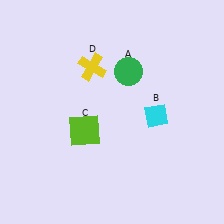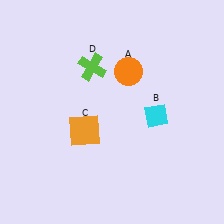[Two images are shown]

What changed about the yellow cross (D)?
In Image 1, D is yellow. In Image 2, it changed to lime.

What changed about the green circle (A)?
In Image 1, A is green. In Image 2, it changed to orange.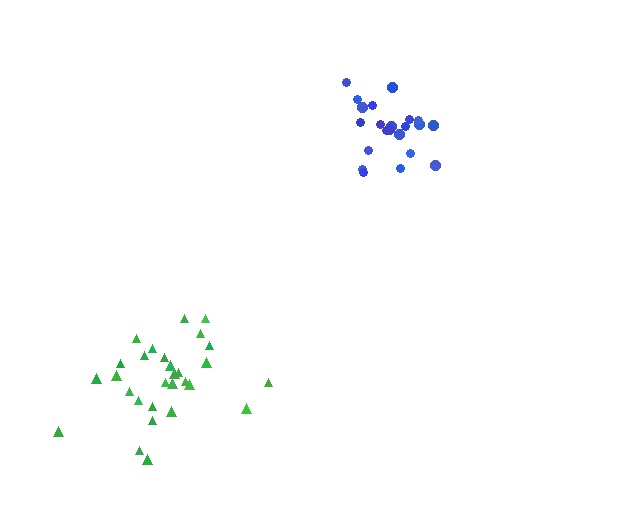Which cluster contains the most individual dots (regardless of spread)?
Green (29).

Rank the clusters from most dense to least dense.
blue, green.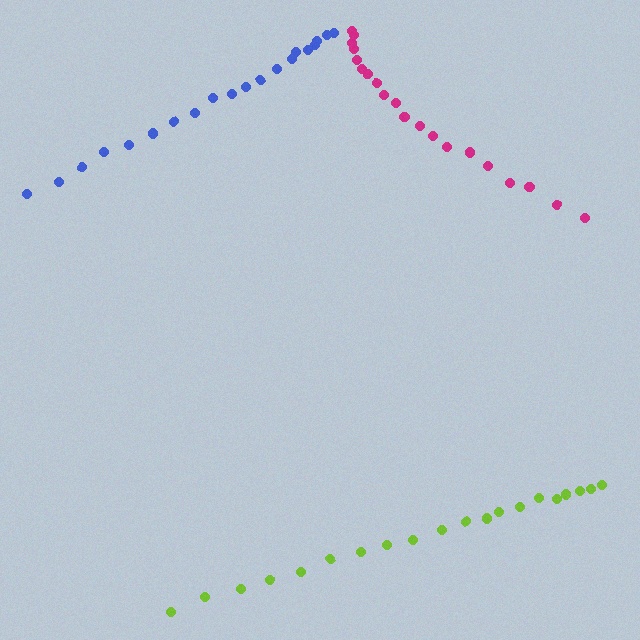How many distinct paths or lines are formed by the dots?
There are 3 distinct paths.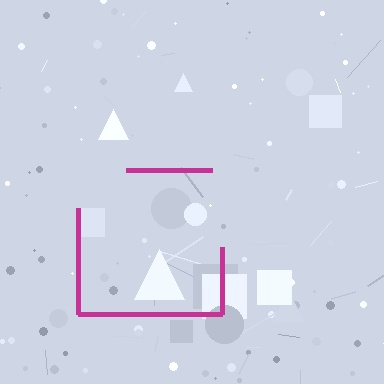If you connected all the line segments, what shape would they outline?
They would outline a square.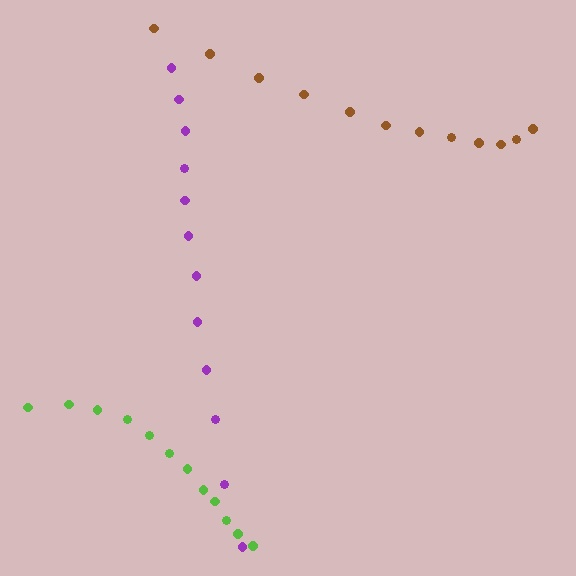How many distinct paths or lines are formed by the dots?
There are 3 distinct paths.